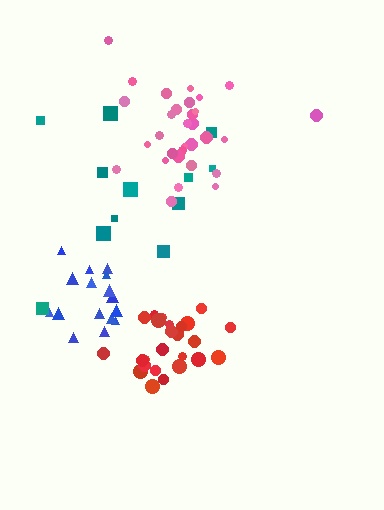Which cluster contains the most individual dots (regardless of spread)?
Pink (31).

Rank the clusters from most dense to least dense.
blue, red, pink, teal.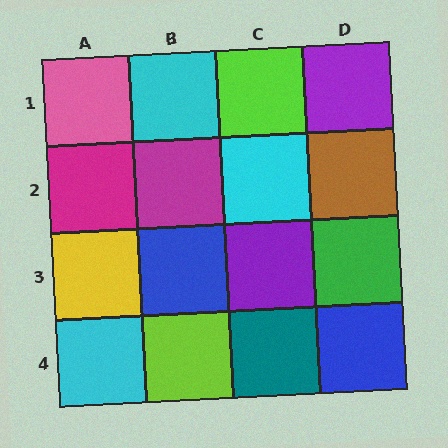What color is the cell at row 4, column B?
Lime.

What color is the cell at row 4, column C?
Teal.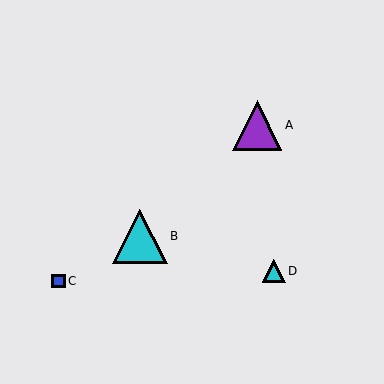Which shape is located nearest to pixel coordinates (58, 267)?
The blue square (labeled C) at (59, 281) is nearest to that location.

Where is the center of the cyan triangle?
The center of the cyan triangle is at (274, 271).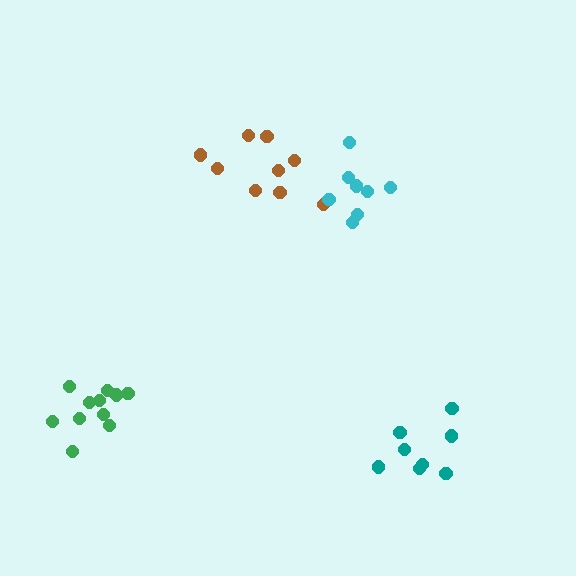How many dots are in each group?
Group 1: 9 dots, Group 2: 8 dots, Group 3: 11 dots, Group 4: 8 dots (36 total).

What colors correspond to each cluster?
The clusters are colored: brown, cyan, green, teal.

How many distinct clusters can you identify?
There are 4 distinct clusters.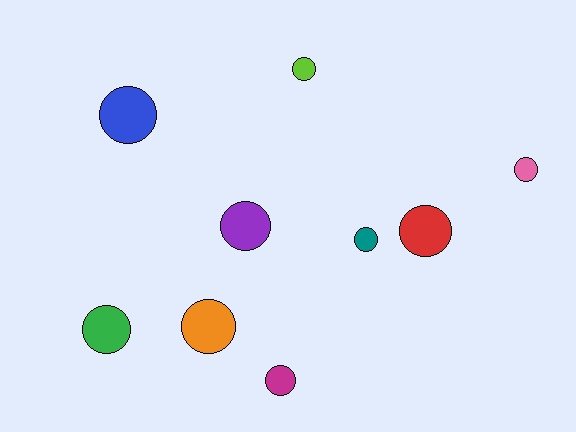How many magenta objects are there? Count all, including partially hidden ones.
There is 1 magenta object.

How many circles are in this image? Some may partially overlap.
There are 9 circles.